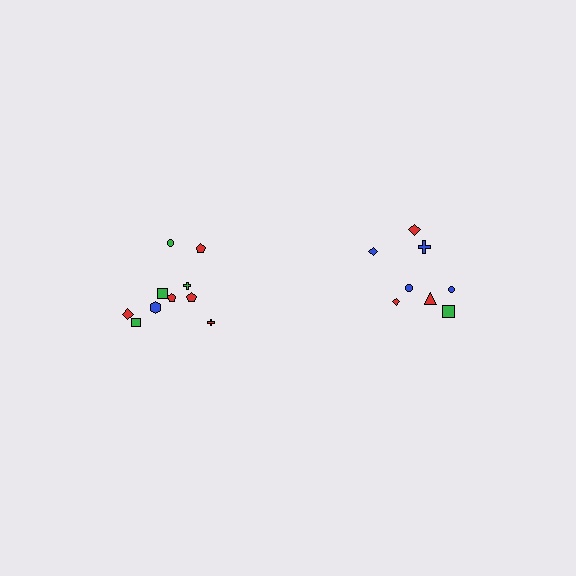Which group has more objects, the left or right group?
The left group.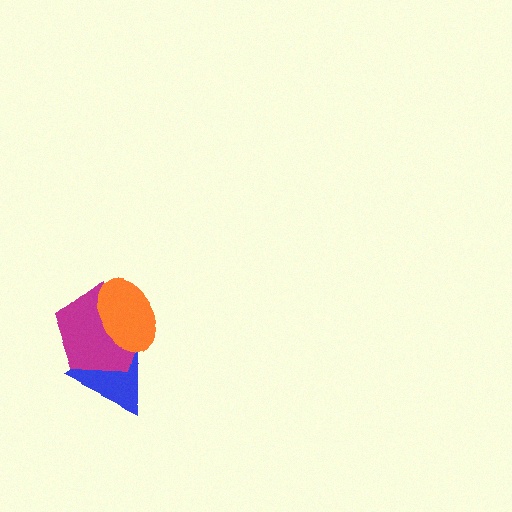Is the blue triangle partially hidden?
Yes, it is partially covered by another shape.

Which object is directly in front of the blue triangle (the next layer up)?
The magenta pentagon is directly in front of the blue triangle.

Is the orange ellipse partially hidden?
No, no other shape covers it.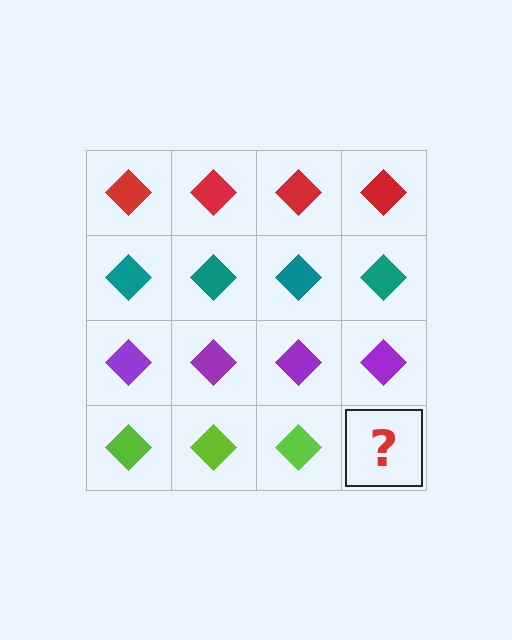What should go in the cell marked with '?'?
The missing cell should contain a lime diamond.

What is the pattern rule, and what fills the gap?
The rule is that each row has a consistent color. The gap should be filled with a lime diamond.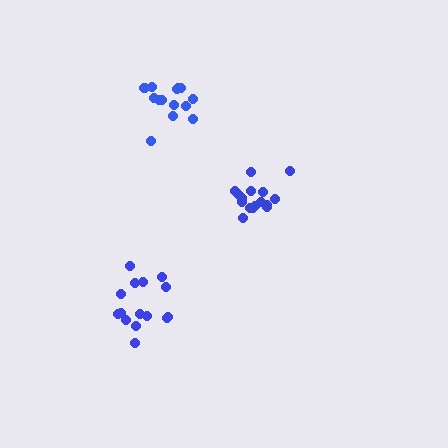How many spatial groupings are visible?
There are 3 spatial groupings.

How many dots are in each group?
Group 1: 16 dots, Group 2: 15 dots, Group 3: 14 dots (45 total).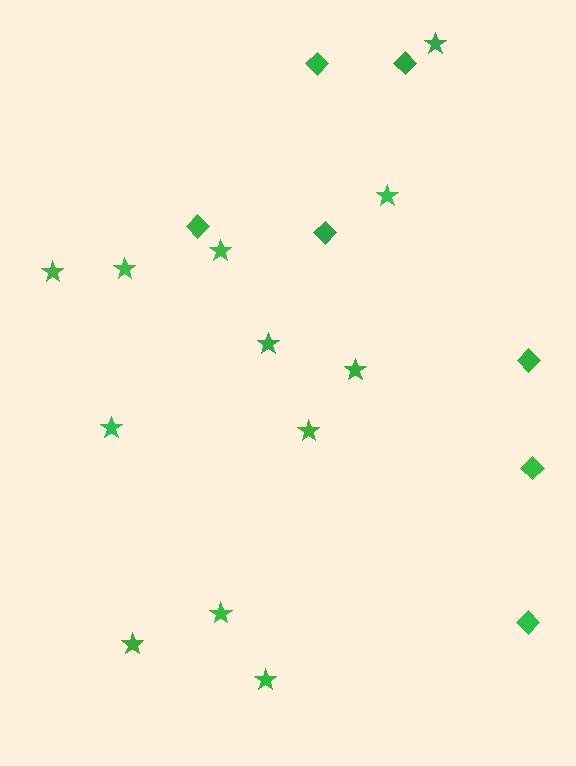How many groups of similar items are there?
There are 2 groups: one group of stars (12) and one group of diamonds (7).